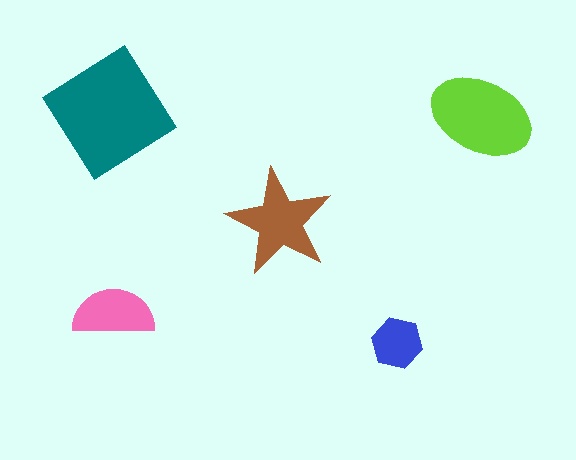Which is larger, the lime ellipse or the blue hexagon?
The lime ellipse.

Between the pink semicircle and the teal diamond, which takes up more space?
The teal diamond.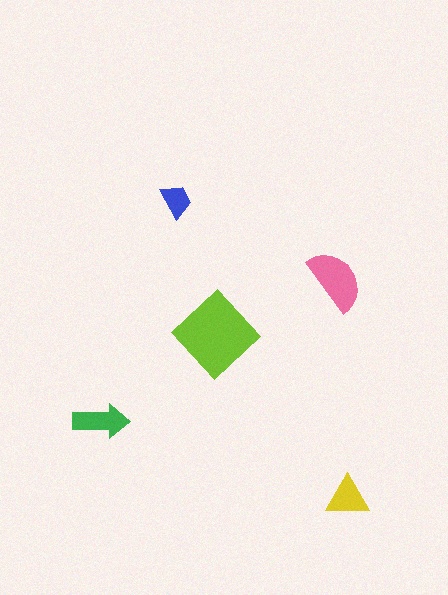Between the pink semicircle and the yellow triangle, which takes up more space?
The pink semicircle.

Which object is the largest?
The lime diamond.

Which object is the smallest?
The blue trapezoid.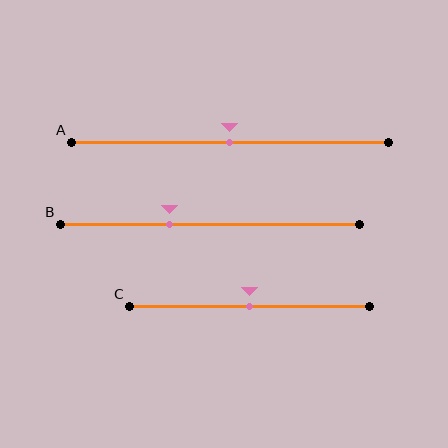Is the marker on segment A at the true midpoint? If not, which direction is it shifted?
Yes, the marker on segment A is at the true midpoint.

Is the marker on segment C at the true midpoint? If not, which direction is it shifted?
Yes, the marker on segment C is at the true midpoint.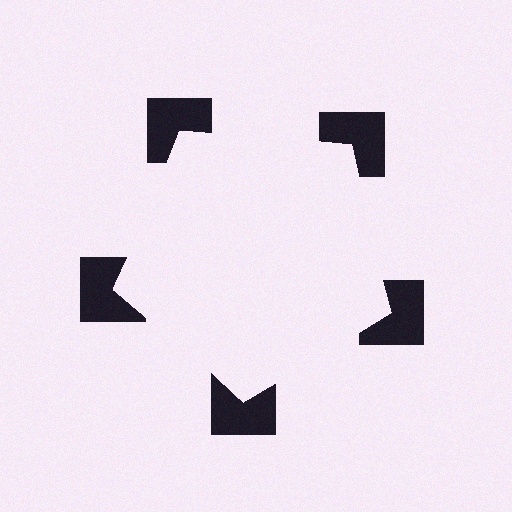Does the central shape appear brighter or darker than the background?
It typically appears slightly brighter than the background, even though no actual brightness change is drawn.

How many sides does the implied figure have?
5 sides.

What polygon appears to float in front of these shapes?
An illusory pentagon — its edges are inferred from the aligned wedge cuts in the notched squares, not physically drawn.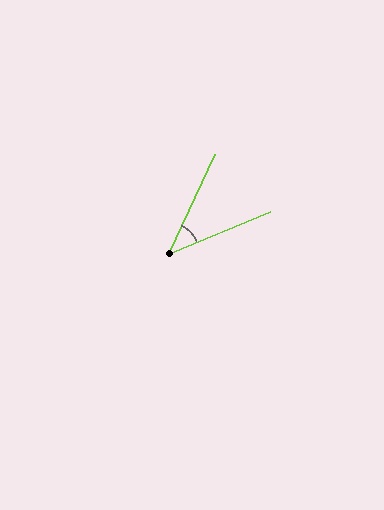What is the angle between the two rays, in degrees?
Approximately 42 degrees.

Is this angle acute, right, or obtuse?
It is acute.